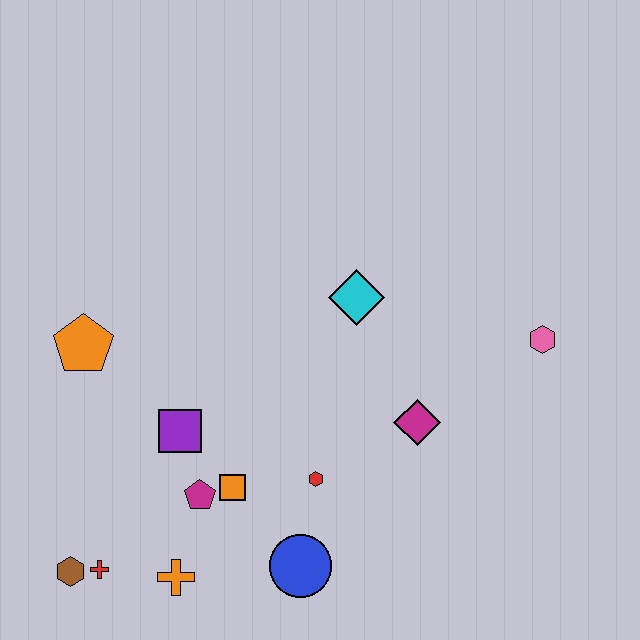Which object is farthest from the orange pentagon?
The pink hexagon is farthest from the orange pentagon.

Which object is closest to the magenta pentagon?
The orange square is closest to the magenta pentagon.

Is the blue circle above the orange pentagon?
No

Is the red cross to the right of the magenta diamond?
No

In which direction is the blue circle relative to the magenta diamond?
The blue circle is below the magenta diamond.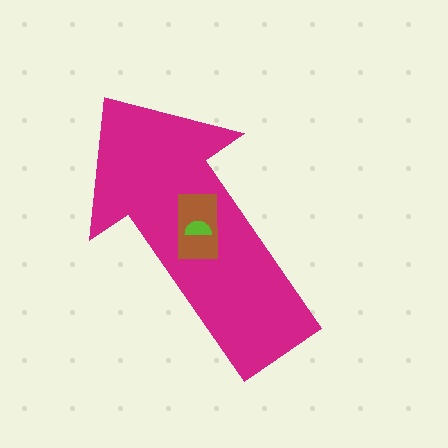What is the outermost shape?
The magenta arrow.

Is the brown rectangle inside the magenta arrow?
Yes.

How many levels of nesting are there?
3.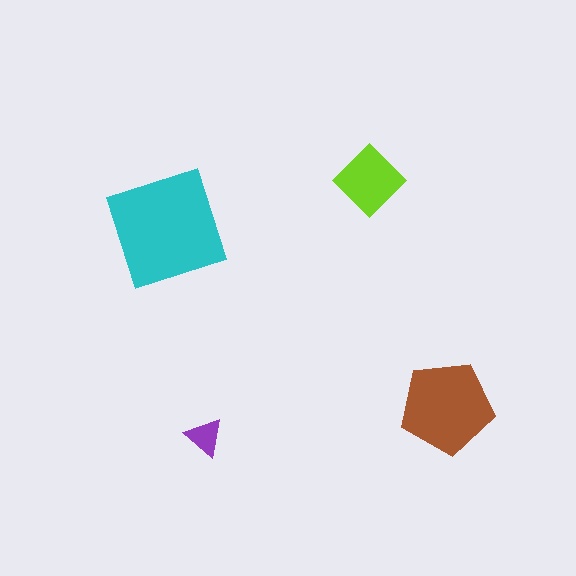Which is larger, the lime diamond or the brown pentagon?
The brown pentagon.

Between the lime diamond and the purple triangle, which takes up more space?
The lime diamond.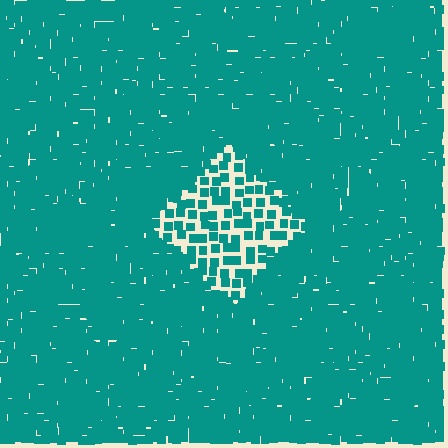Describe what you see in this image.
The image contains small teal elements arranged at two different densities. A diamond-shaped region is visible where the elements are less densely packed than the surrounding area.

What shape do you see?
I see a diamond.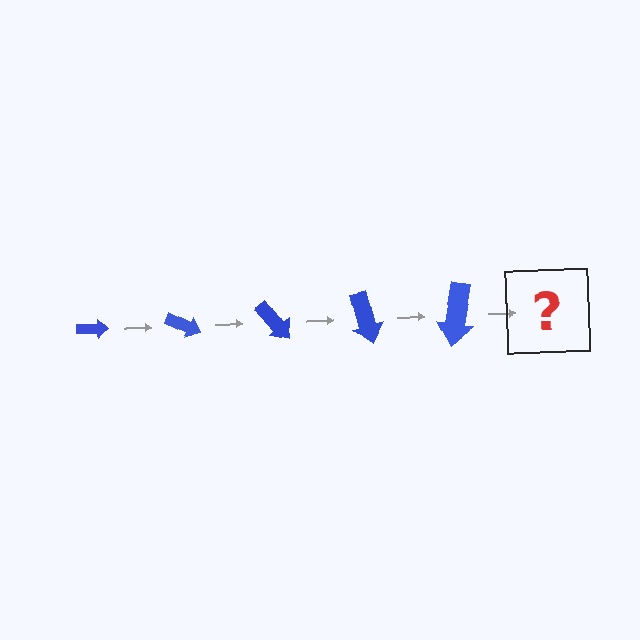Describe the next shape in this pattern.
It should be an arrow, larger than the previous one and rotated 125 degrees from the start.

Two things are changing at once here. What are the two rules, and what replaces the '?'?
The two rules are that the arrow grows larger each step and it rotates 25 degrees each step. The '?' should be an arrow, larger than the previous one and rotated 125 degrees from the start.